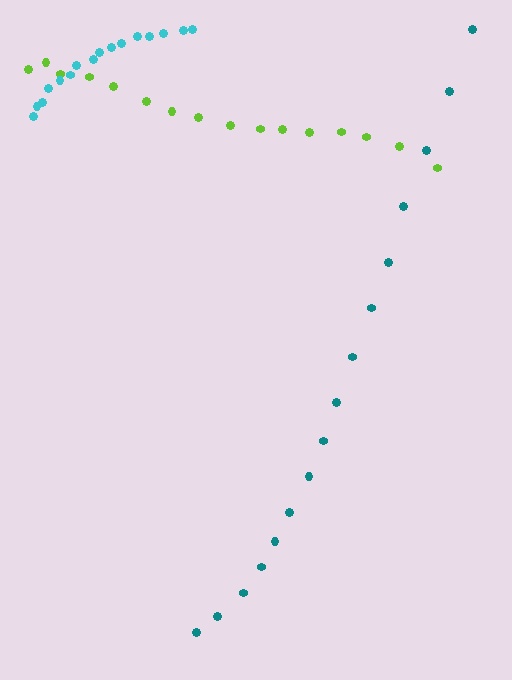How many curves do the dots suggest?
There are 3 distinct paths.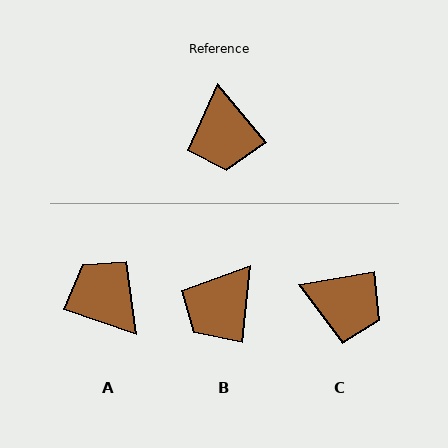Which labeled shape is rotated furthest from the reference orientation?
A, about 149 degrees away.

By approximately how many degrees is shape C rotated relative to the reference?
Approximately 60 degrees counter-clockwise.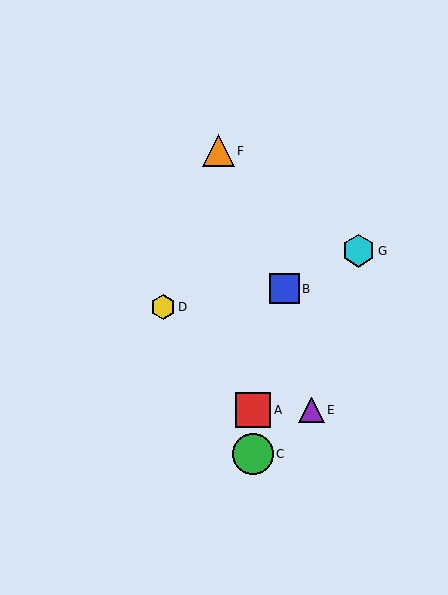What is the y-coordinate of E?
Object E is at y≈410.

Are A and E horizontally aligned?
Yes, both are at y≈410.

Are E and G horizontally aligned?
No, E is at y≈410 and G is at y≈251.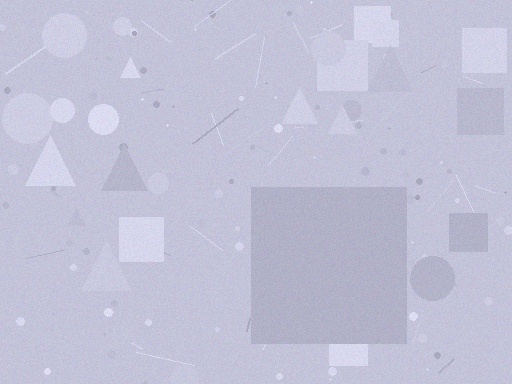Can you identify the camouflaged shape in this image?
The camouflaged shape is a square.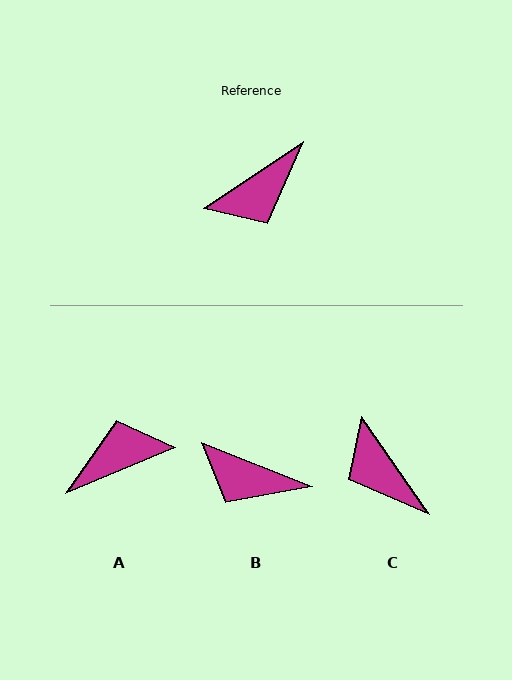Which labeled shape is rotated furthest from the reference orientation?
A, about 169 degrees away.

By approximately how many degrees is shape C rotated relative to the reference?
Approximately 89 degrees clockwise.